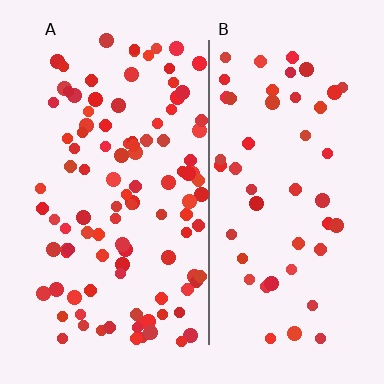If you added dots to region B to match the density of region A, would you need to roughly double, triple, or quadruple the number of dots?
Approximately double.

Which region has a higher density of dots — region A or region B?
A (the left).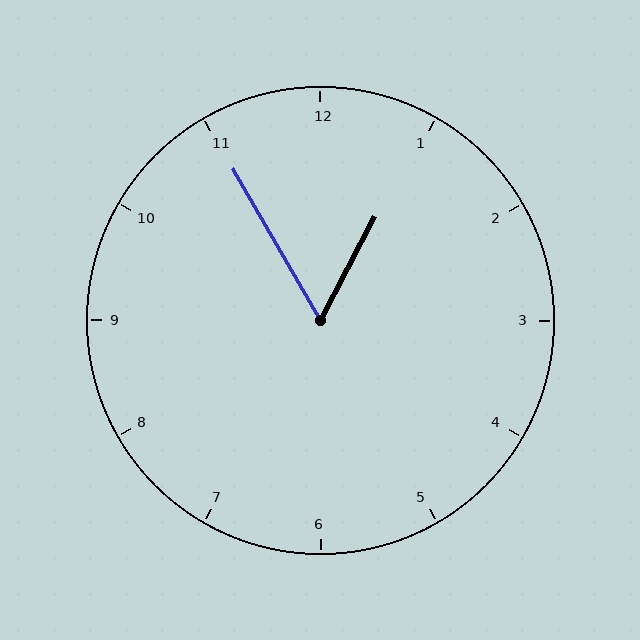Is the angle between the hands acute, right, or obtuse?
It is acute.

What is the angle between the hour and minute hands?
Approximately 58 degrees.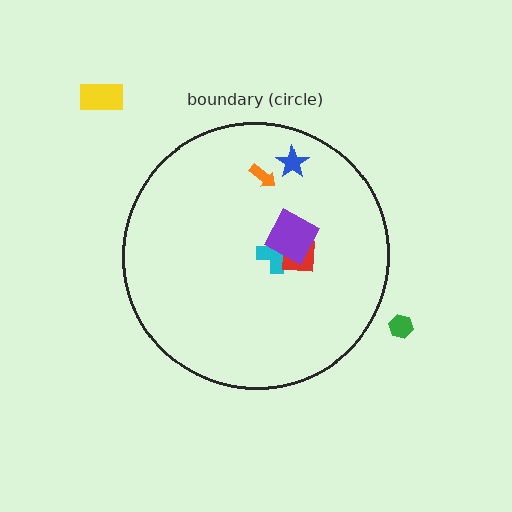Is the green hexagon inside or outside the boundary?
Outside.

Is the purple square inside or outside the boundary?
Inside.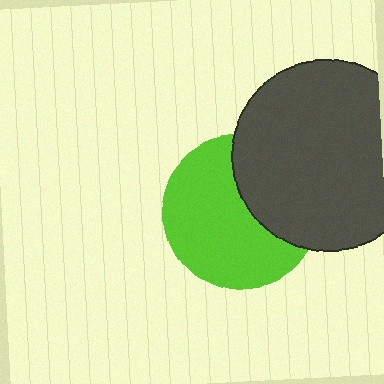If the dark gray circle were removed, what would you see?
You would see the complete lime circle.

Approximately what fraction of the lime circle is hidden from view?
Roughly 36% of the lime circle is hidden behind the dark gray circle.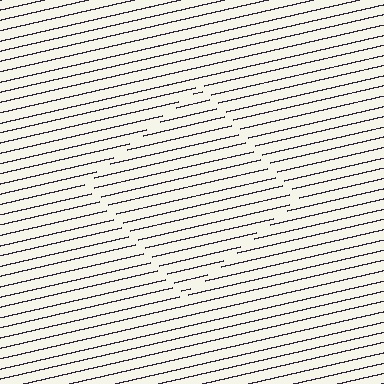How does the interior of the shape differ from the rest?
The interior of the shape contains the same grating, shifted by half a period — the contour is defined by the phase discontinuity where line-ends from the inner and outer gratings abut.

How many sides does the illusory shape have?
4 sides — the line-ends trace a square.